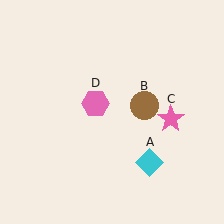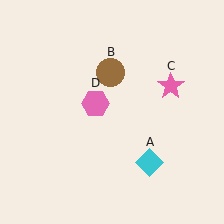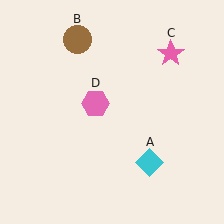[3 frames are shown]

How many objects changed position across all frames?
2 objects changed position: brown circle (object B), pink star (object C).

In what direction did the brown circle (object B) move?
The brown circle (object B) moved up and to the left.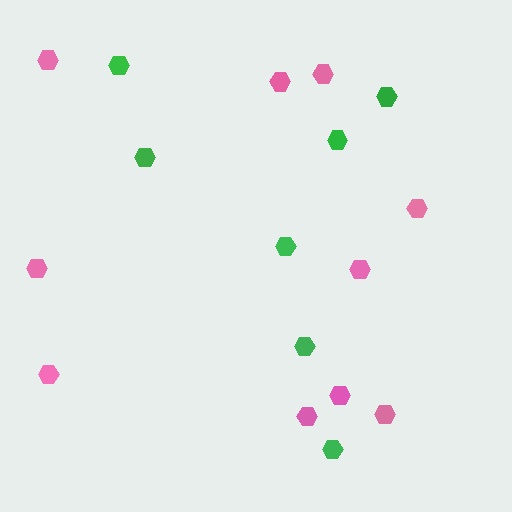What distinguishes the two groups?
There are 2 groups: one group of pink hexagons (10) and one group of green hexagons (7).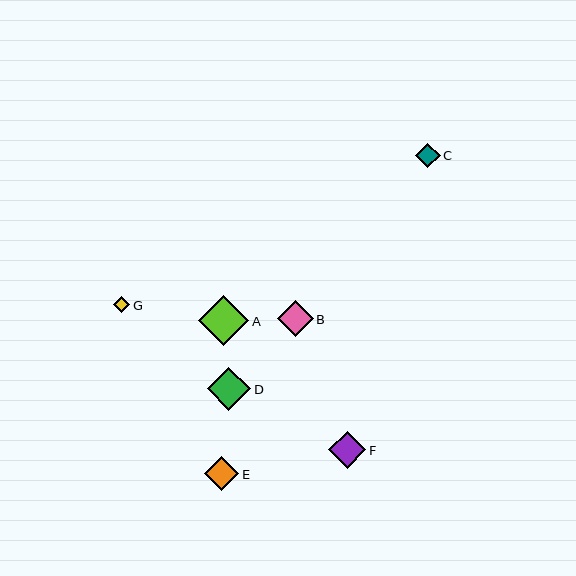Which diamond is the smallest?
Diamond G is the smallest with a size of approximately 16 pixels.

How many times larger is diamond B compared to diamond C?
Diamond B is approximately 1.5 times the size of diamond C.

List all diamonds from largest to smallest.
From largest to smallest: A, D, F, B, E, C, G.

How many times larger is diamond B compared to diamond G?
Diamond B is approximately 2.3 times the size of diamond G.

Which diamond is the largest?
Diamond A is the largest with a size of approximately 50 pixels.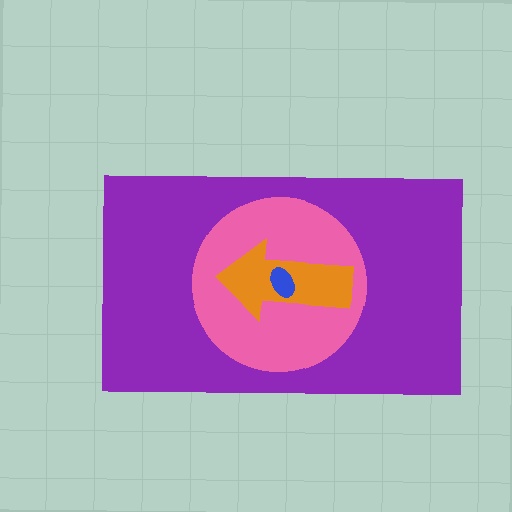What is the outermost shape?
The purple rectangle.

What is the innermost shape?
The blue ellipse.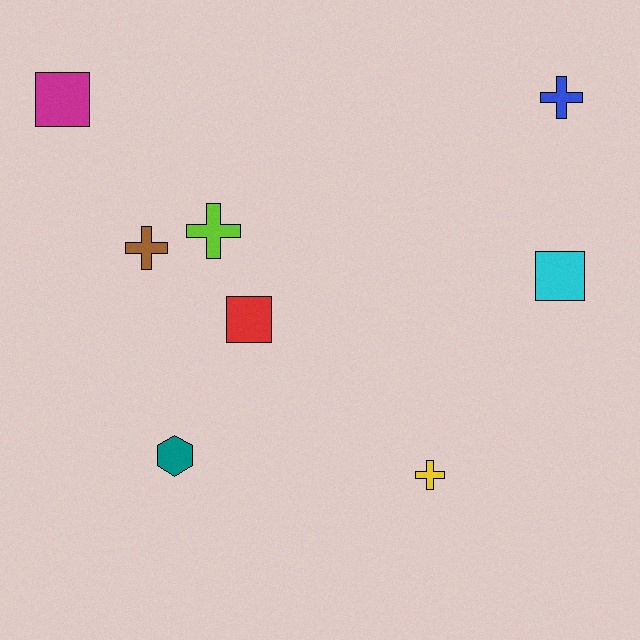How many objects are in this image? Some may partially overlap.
There are 8 objects.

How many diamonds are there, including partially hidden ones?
There are no diamonds.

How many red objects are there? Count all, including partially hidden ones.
There is 1 red object.